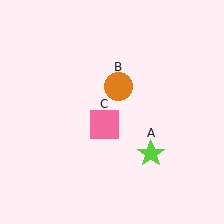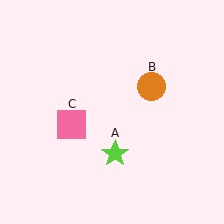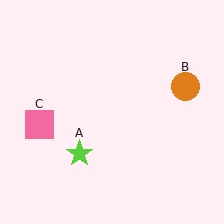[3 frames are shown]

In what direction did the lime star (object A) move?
The lime star (object A) moved left.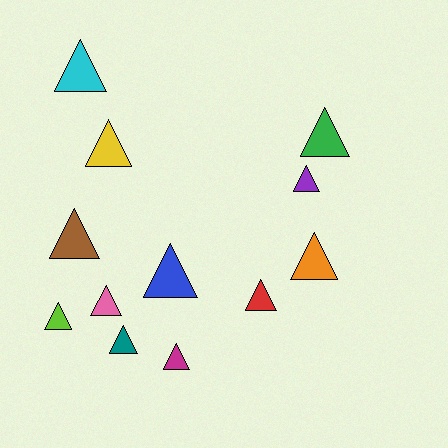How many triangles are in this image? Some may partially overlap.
There are 12 triangles.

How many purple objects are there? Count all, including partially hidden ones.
There is 1 purple object.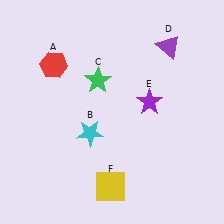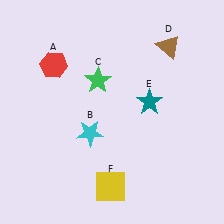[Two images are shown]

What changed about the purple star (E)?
In Image 1, E is purple. In Image 2, it changed to teal.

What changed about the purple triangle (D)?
In Image 1, D is purple. In Image 2, it changed to brown.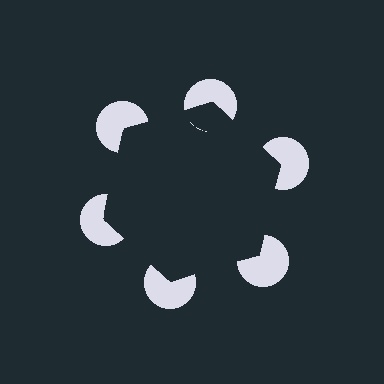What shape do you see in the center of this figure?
An illusory hexagon — its edges are inferred from the aligned wedge cuts in the pac-man discs, not physically drawn.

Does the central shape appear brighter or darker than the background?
It typically appears slightly darker than the background, even though no actual brightness change is drawn.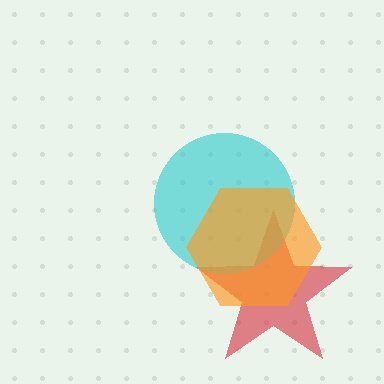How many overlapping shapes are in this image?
There are 3 overlapping shapes in the image.